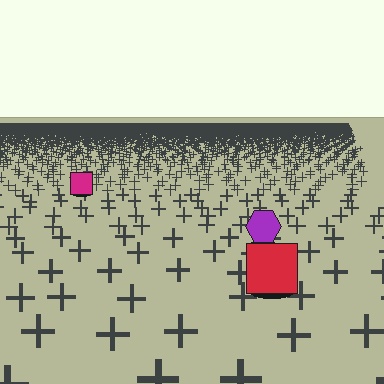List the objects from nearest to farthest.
From nearest to farthest: the red square, the purple hexagon, the magenta square.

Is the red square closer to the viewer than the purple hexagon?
Yes. The red square is closer — you can tell from the texture gradient: the ground texture is coarser near it.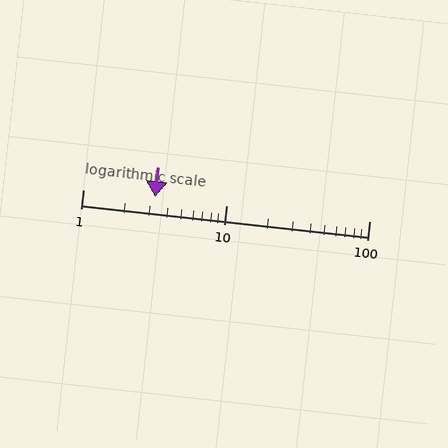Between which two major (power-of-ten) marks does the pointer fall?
The pointer is between 1 and 10.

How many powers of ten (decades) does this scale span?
The scale spans 2 decades, from 1 to 100.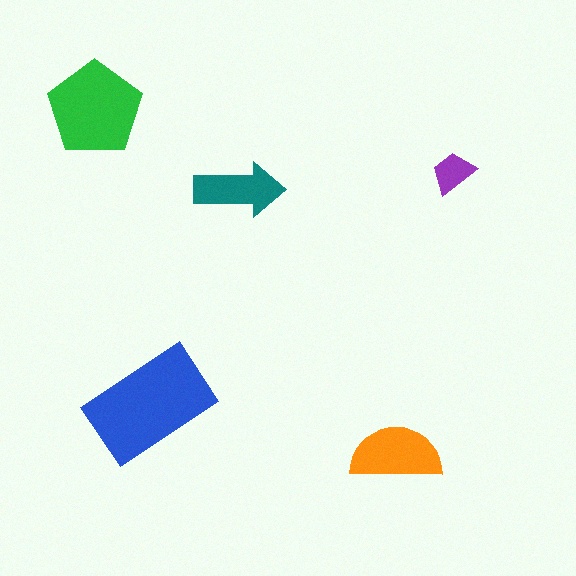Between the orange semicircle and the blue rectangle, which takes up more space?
The blue rectangle.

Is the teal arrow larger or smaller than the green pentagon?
Smaller.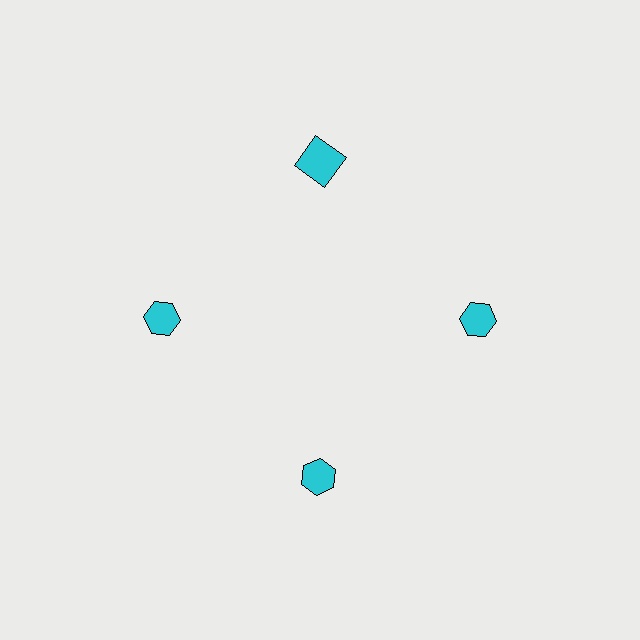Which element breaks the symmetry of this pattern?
The cyan square at roughly the 12 o'clock position breaks the symmetry. All other shapes are cyan hexagons.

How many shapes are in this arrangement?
There are 4 shapes arranged in a ring pattern.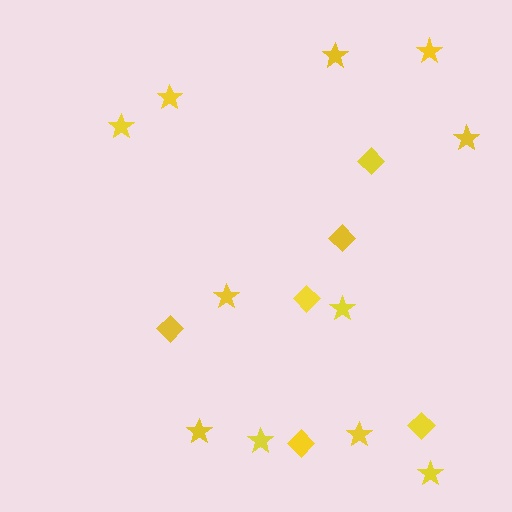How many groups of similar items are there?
There are 2 groups: one group of stars (11) and one group of diamonds (6).